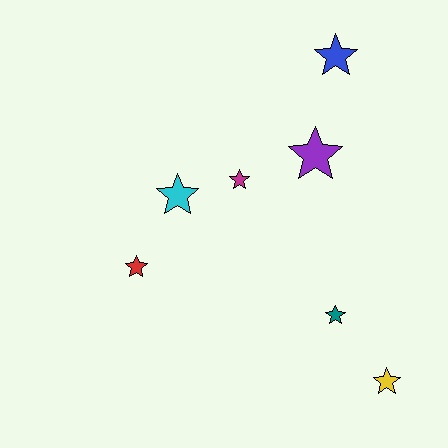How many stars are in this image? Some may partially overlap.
There are 7 stars.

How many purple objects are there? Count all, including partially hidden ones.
There is 1 purple object.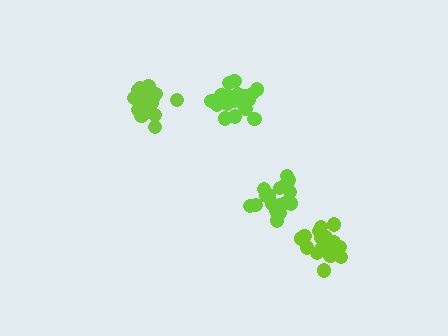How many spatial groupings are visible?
There are 4 spatial groupings.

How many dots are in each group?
Group 1: 19 dots, Group 2: 16 dots, Group 3: 19 dots, Group 4: 18 dots (72 total).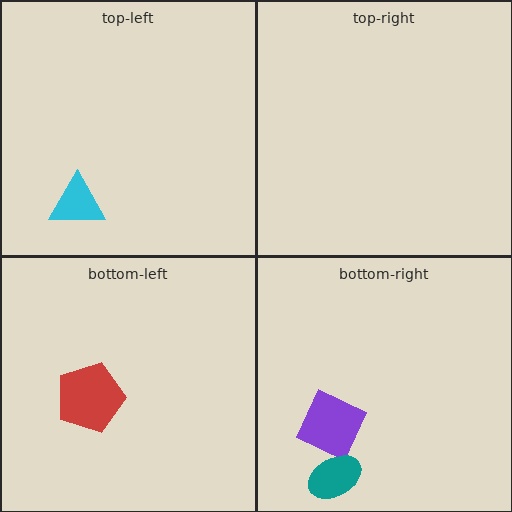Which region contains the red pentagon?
The bottom-left region.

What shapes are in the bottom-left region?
The red pentagon.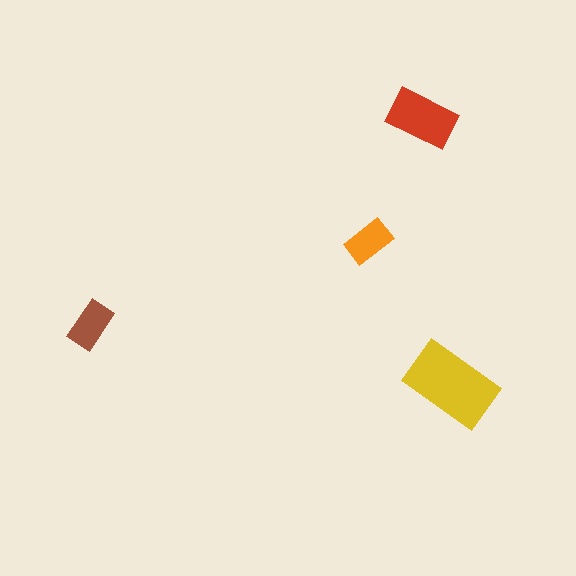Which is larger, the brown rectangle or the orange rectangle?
The brown one.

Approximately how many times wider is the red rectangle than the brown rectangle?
About 1.5 times wider.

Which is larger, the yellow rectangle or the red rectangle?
The yellow one.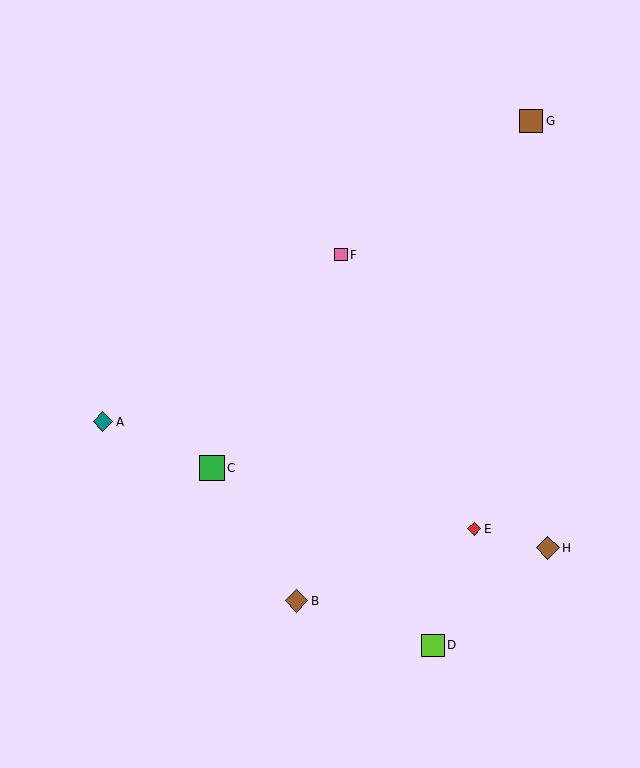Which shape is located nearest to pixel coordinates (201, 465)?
The green square (labeled C) at (212, 468) is nearest to that location.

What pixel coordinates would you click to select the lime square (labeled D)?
Click at (433, 645) to select the lime square D.